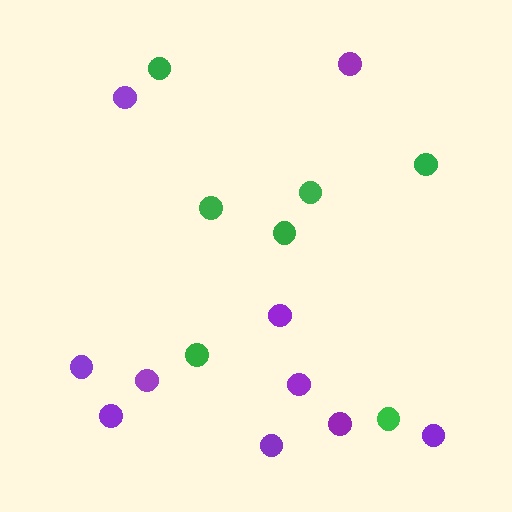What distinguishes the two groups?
There are 2 groups: one group of purple circles (10) and one group of green circles (7).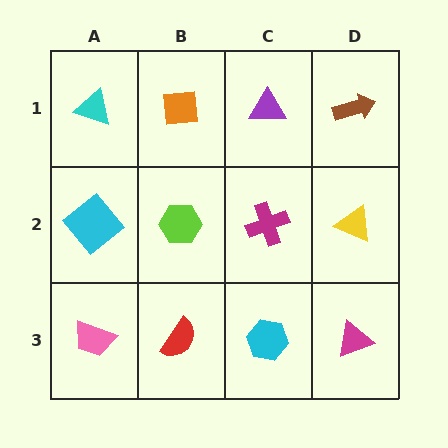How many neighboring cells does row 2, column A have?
3.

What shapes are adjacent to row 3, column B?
A lime hexagon (row 2, column B), a pink trapezoid (row 3, column A), a cyan hexagon (row 3, column C).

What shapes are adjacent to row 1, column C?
A magenta cross (row 2, column C), an orange square (row 1, column B), a brown arrow (row 1, column D).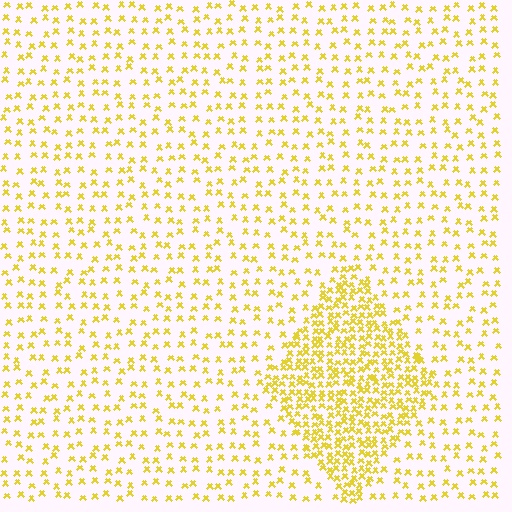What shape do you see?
I see a diamond.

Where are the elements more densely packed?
The elements are more densely packed inside the diamond boundary.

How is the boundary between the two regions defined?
The boundary is defined by a change in element density (approximately 2.6x ratio). All elements are the same color, size, and shape.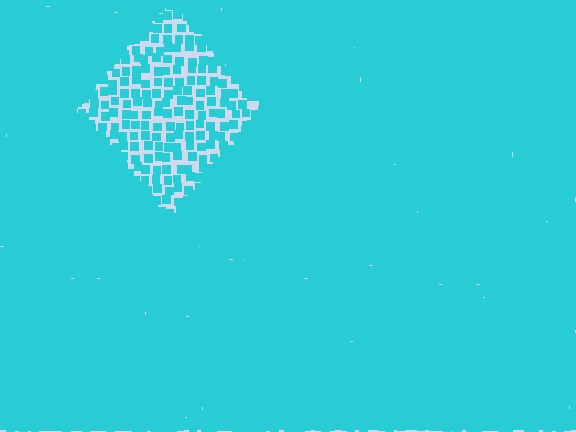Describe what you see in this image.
The image contains small cyan elements arranged at two different densities. A diamond-shaped region is visible where the elements are less densely packed than the surrounding area.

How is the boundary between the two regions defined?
The boundary is defined by a change in element density (approximately 2.9x ratio). All elements are the same color, size, and shape.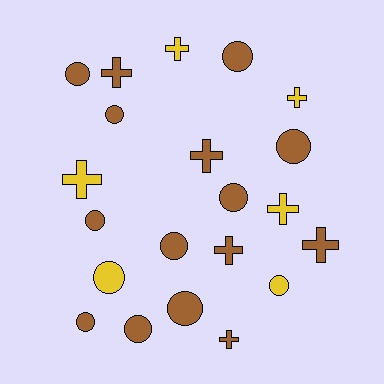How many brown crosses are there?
There are 5 brown crosses.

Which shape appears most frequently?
Circle, with 12 objects.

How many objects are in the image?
There are 21 objects.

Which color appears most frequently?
Brown, with 15 objects.